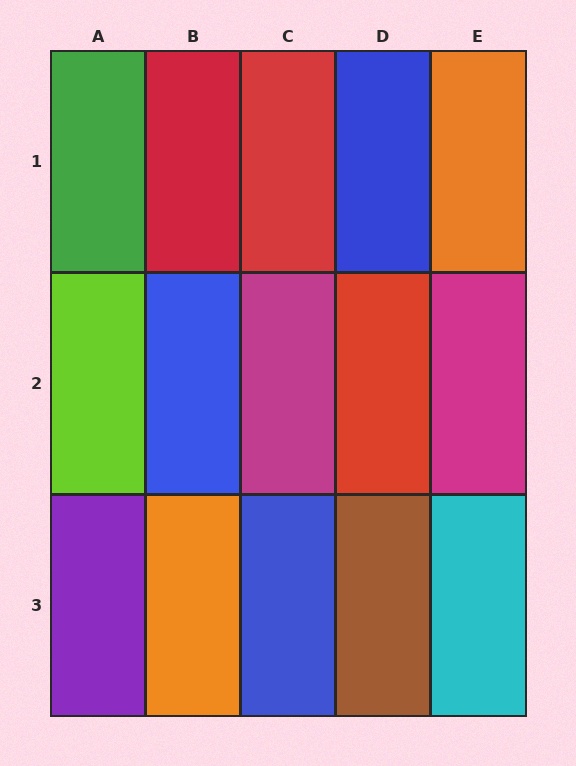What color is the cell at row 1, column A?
Green.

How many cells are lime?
1 cell is lime.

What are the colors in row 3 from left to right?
Purple, orange, blue, brown, cyan.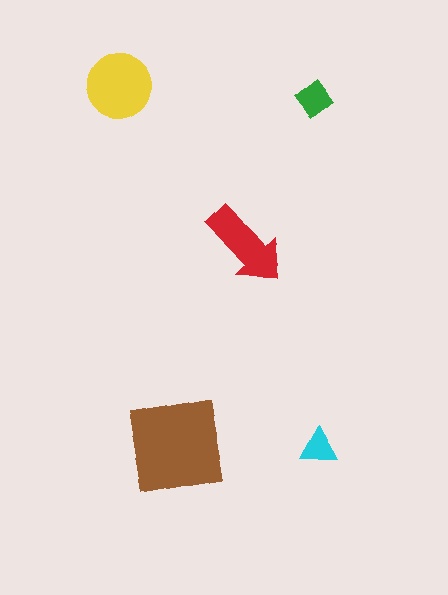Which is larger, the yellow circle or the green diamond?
The yellow circle.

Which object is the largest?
The brown square.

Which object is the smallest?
The cyan triangle.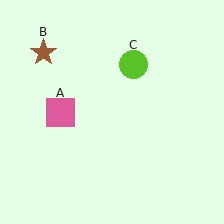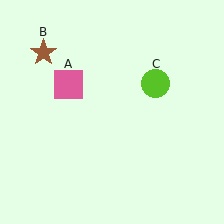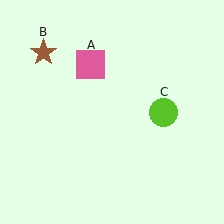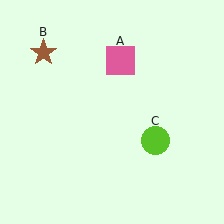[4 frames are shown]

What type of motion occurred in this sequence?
The pink square (object A), lime circle (object C) rotated clockwise around the center of the scene.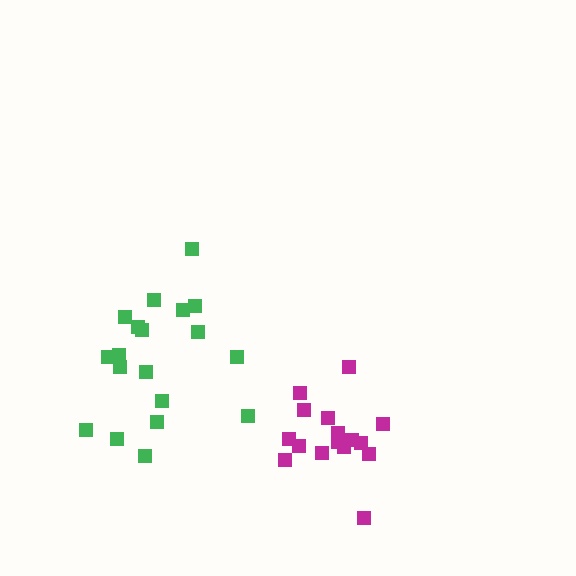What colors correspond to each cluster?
The clusters are colored: green, magenta.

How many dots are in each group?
Group 1: 19 dots, Group 2: 16 dots (35 total).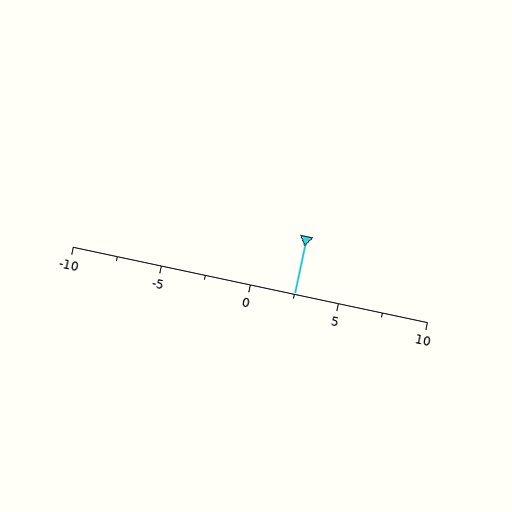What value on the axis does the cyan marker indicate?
The marker indicates approximately 2.5.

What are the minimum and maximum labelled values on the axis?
The axis runs from -10 to 10.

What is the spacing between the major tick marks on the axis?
The major ticks are spaced 5 apart.